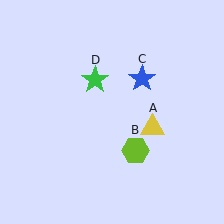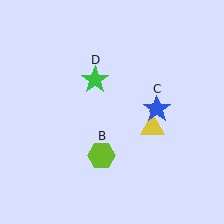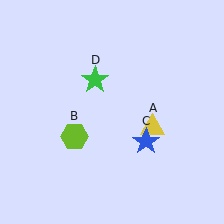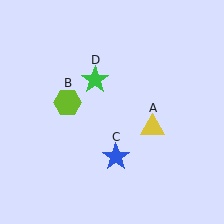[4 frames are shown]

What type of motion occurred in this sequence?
The lime hexagon (object B), blue star (object C) rotated clockwise around the center of the scene.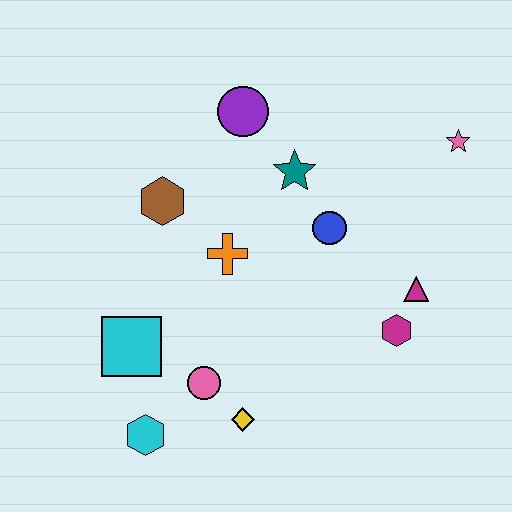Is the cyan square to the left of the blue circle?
Yes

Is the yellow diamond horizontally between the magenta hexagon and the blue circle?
No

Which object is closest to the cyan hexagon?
The pink circle is closest to the cyan hexagon.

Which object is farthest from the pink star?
The cyan hexagon is farthest from the pink star.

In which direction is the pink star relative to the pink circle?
The pink star is to the right of the pink circle.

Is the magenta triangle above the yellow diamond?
Yes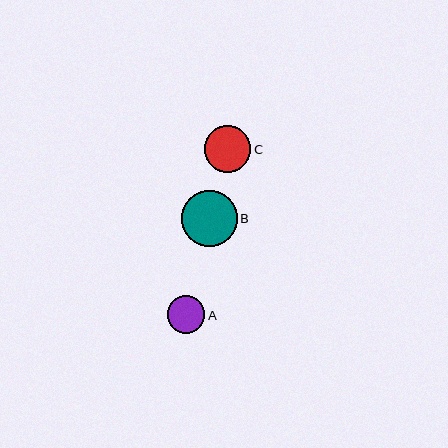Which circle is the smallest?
Circle A is the smallest with a size of approximately 38 pixels.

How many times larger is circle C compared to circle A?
Circle C is approximately 1.2 times the size of circle A.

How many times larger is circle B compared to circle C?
Circle B is approximately 1.2 times the size of circle C.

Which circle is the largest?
Circle B is the largest with a size of approximately 56 pixels.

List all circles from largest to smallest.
From largest to smallest: B, C, A.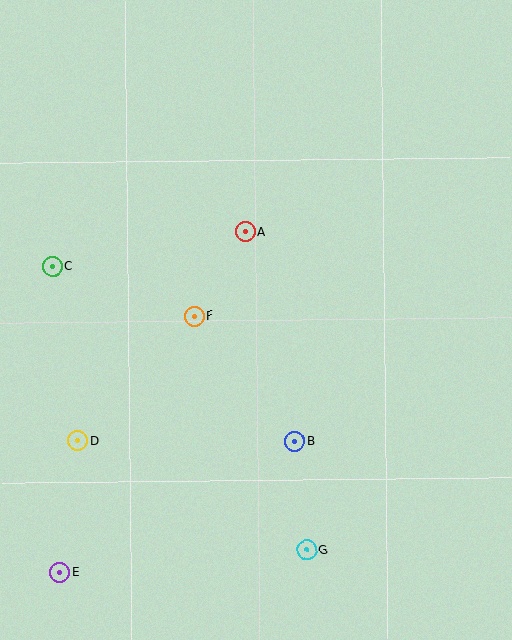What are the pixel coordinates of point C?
Point C is at (53, 267).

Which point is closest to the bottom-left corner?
Point E is closest to the bottom-left corner.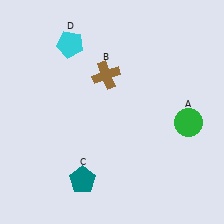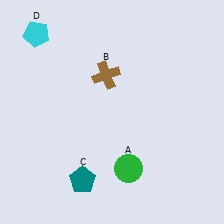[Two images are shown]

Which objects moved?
The objects that moved are: the green circle (A), the cyan pentagon (D).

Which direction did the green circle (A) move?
The green circle (A) moved left.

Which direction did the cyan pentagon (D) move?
The cyan pentagon (D) moved left.